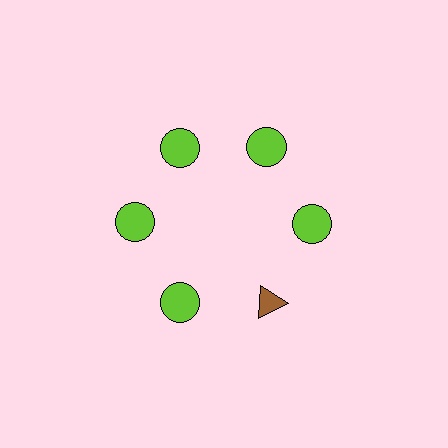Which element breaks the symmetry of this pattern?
The brown triangle at roughly the 5 o'clock position breaks the symmetry. All other shapes are lime circles.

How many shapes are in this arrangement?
There are 6 shapes arranged in a ring pattern.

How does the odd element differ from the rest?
It differs in both color (brown instead of lime) and shape (triangle instead of circle).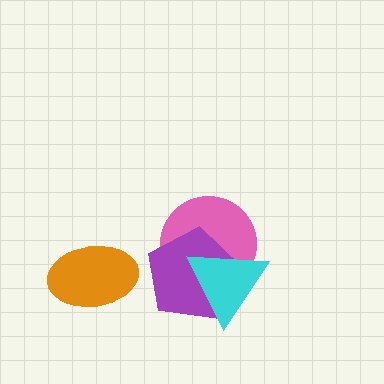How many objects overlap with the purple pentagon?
2 objects overlap with the purple pentagon.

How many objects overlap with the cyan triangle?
2 objects overlap with the cyan triangle.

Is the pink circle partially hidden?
Yes, it is partially covered by another shape.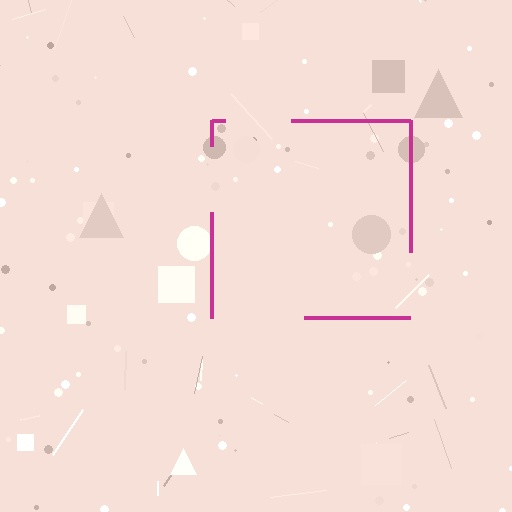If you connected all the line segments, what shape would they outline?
They would outline a square.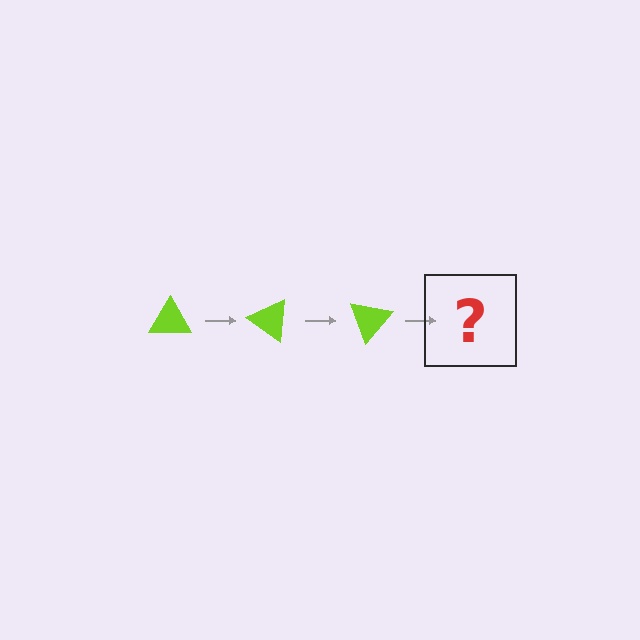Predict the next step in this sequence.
The next step is a lime triangle rotated 105 degrees.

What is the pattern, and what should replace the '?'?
The pattern is that the triangle rotates 35 degrees each step. The '?' should be a lime triangle rotated 105 degrees.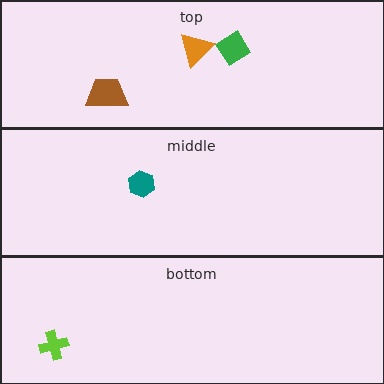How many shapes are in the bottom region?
1.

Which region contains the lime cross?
The bottom region.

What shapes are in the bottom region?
The lime cross.